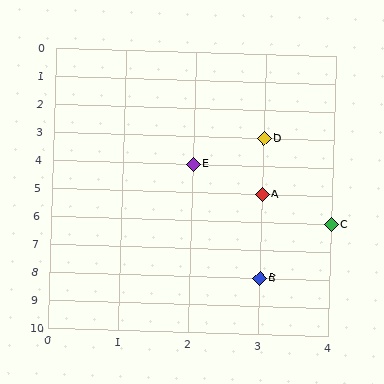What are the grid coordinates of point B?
Point B is at grid coordinates (3, 8).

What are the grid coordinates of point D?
Point D is at grid coordinates (3, 3).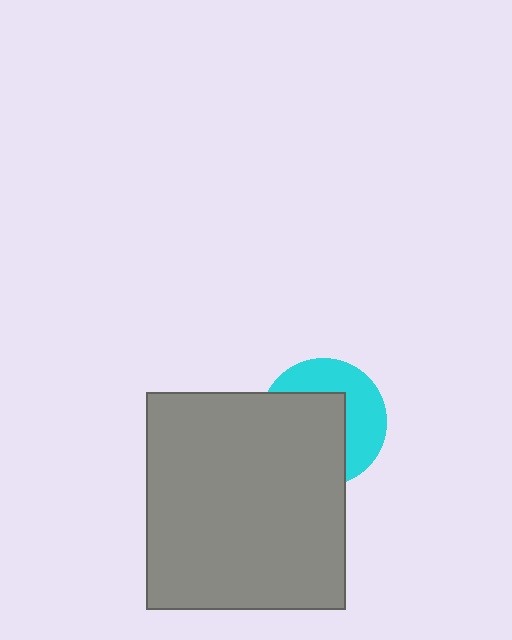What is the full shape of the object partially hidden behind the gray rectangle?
The partially hidden object is a cyan circle.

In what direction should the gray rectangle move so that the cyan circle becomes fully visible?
The gray rectangle should move toward the lower-left. That is the shortest direction to clear the overlap and leave the cyan circle fully visible.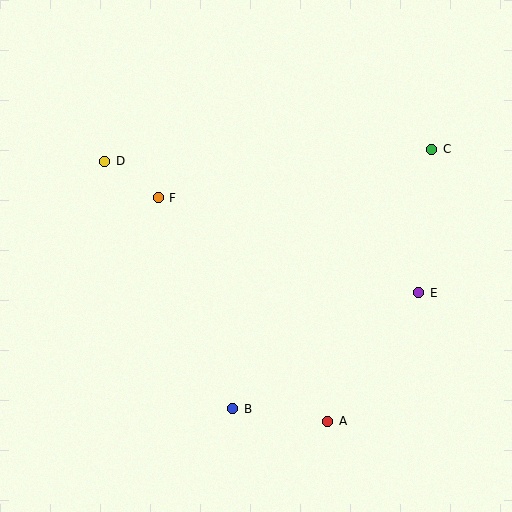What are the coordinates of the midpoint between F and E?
The midpoint between F and E is at (289, 245).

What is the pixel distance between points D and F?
The distance between D and F is 65 pixels.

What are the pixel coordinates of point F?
Point F is at (158, 198).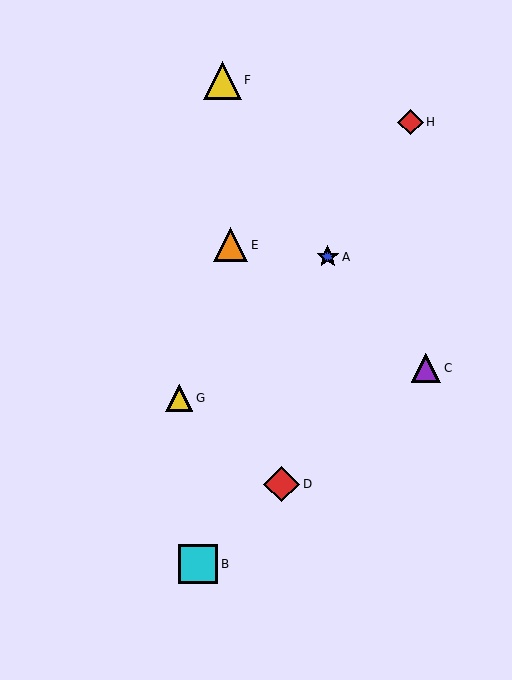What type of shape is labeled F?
Shape F is a yellow triangle.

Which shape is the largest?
The cyan square (labeled B) is the largest.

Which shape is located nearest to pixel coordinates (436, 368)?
The purple triangle (labeled C) at (426, 368) is nearest to that location.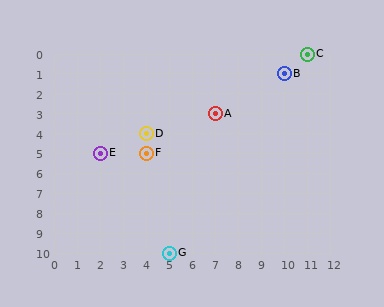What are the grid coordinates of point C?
Point C is at grid coordinates (11, 0).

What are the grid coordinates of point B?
Point B is at grid coordinates (10, 1).